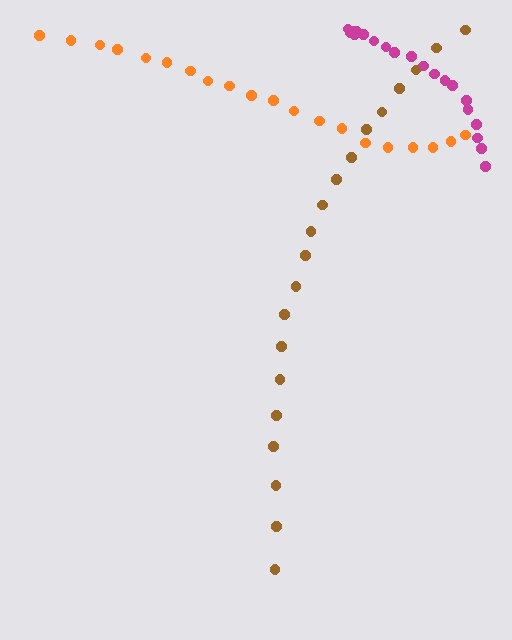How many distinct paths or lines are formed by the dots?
There are 3 distinct paths.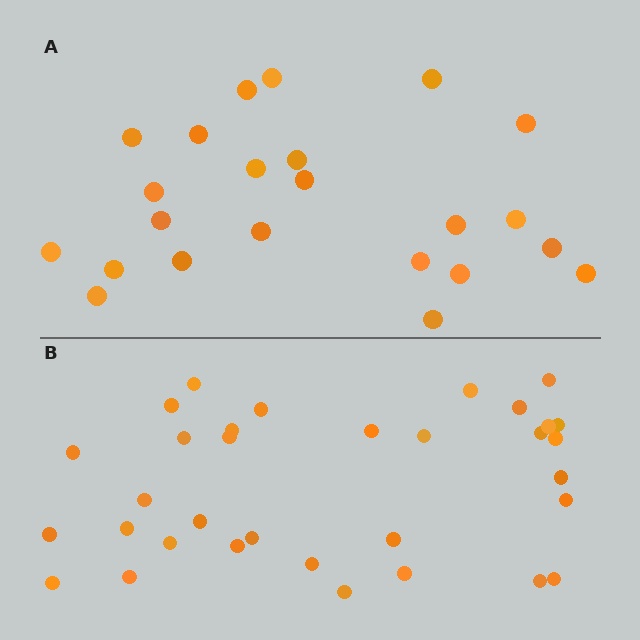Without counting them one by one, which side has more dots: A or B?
Region B (the bottom region) has more dots.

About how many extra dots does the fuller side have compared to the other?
Region B has roughly 10 or so more dots than region A.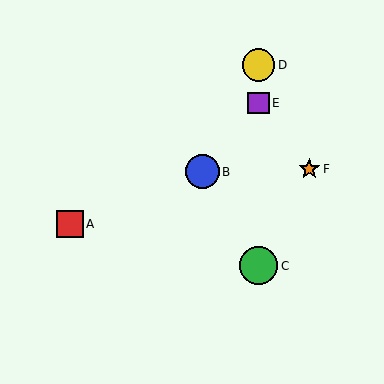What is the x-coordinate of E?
Object E is at x≈259.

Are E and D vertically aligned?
Yes, both are at x≈259.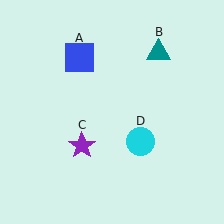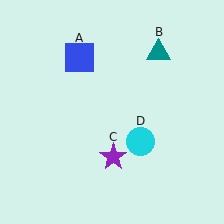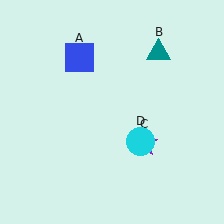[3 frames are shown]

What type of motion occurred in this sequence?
The purple star (object C) rotated counterclockwise around the center of the scene.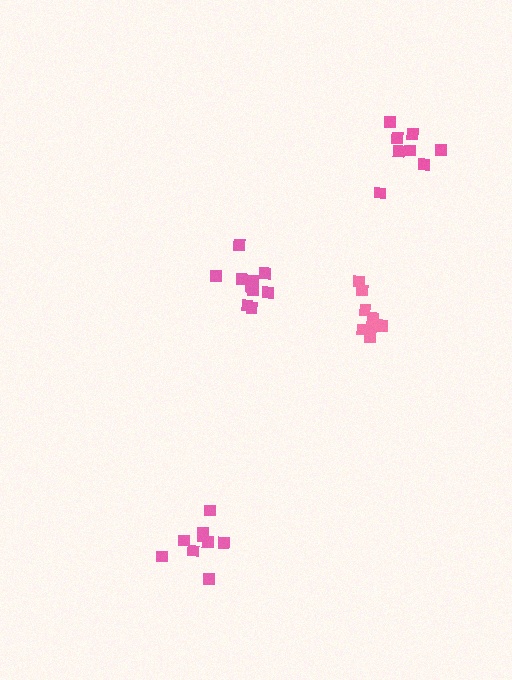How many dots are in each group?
Group 1: 9 dots, Group 2: 8 dots, Group 3: 9 dots, Group 4: 10 dots (36 total).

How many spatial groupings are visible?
There are 4 spatial groupings.